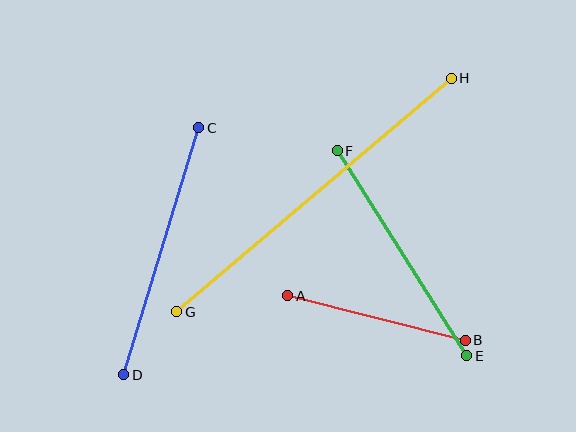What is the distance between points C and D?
The distance is approximately 258 pixels.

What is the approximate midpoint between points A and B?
The midpoint is at approximately (376, 318) pixels.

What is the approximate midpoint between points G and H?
The midpoint is at approximately (314, 195) pixels.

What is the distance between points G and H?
The distance is approximately 360 pixels.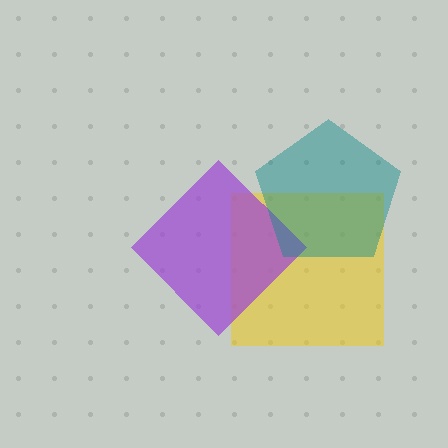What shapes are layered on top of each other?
The layered shapes are: a yellow square, a purple diamond, a teal pentagon.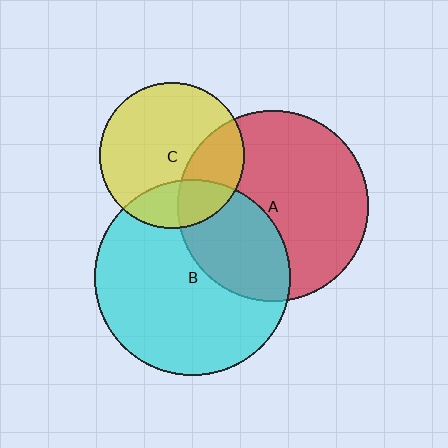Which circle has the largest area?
Circle B (cyan).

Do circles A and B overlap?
Yes.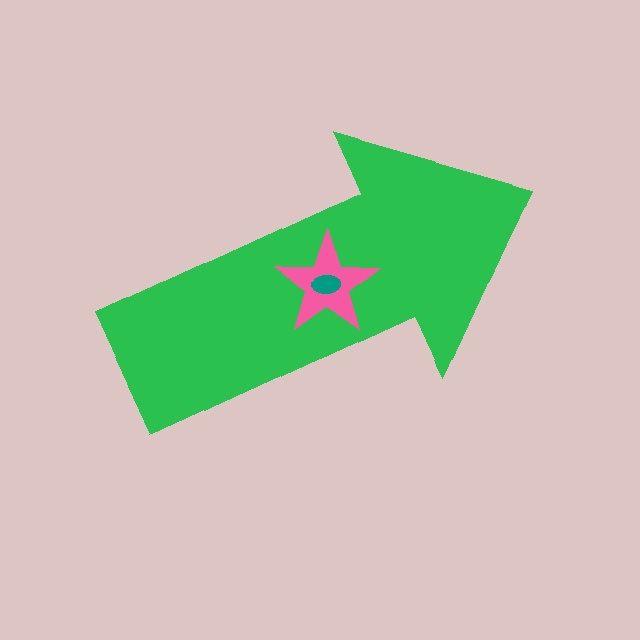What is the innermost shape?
The teal ellipse.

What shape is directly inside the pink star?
The teal ellipse.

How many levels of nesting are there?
3.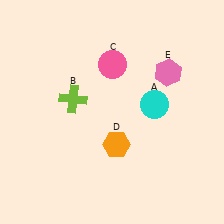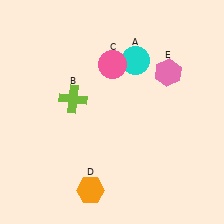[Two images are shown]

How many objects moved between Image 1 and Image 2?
2 objects moved between the two images.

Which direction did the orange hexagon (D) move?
The orange hexagon (D) moved down.